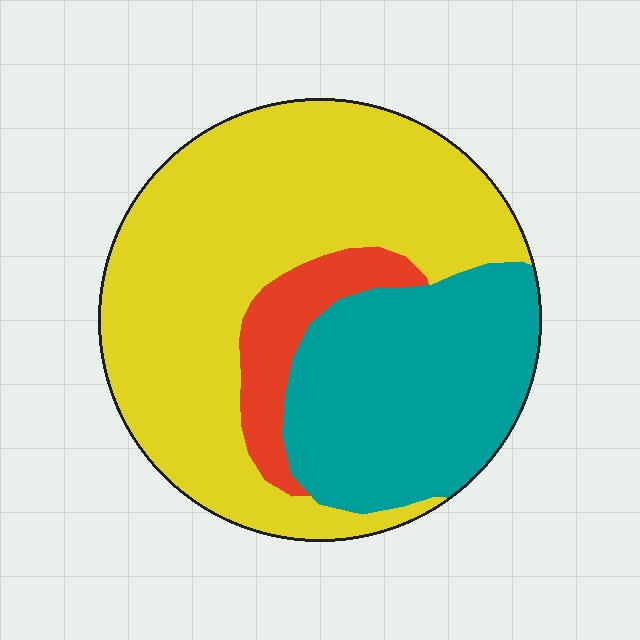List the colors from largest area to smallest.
From largest to smallest: yellow, teal, red.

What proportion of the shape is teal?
Teal covers 32% of the shape.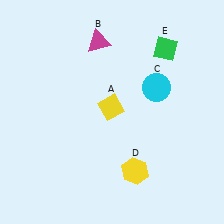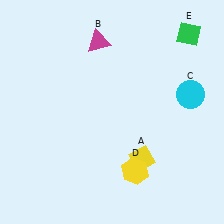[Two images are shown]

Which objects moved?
The objects that moved are: the yellow diamond (A), the cyan circle (C), the green diamond (E).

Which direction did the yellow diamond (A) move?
The yellow diamond (A) moved down.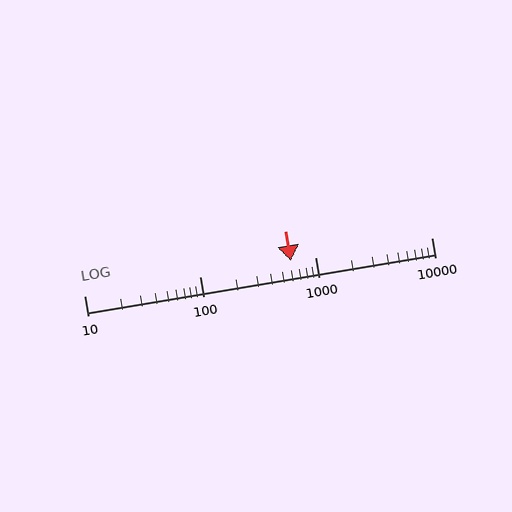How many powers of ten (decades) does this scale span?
The scale spans 3 decades, from 10 to 10000.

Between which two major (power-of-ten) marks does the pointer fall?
The pointer is between 100 and 1000.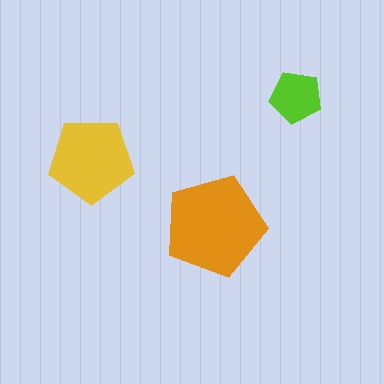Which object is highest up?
The lime pentagon is topmost.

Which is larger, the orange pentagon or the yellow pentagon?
The orange one.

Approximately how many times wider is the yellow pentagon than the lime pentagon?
About 1.5 times wider.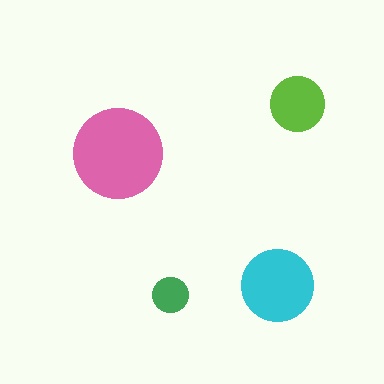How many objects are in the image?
There are 4 objects in the image.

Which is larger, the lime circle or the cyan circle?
The cyan one.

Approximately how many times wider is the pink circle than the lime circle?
About 1.5 times wider.